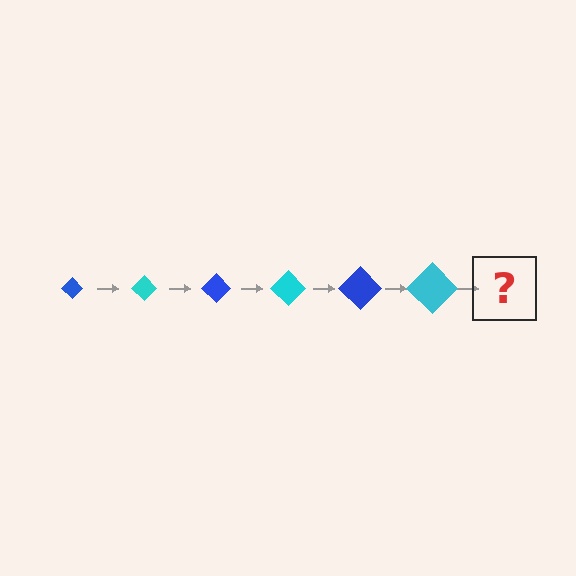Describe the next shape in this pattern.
It should be a blue diamond, larger than the previous one.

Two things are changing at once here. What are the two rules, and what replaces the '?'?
The two rules are that the diamond grows larger each step and the color cycles through blue and cyan. The '?' should be a blue diamond, larger than the previous one.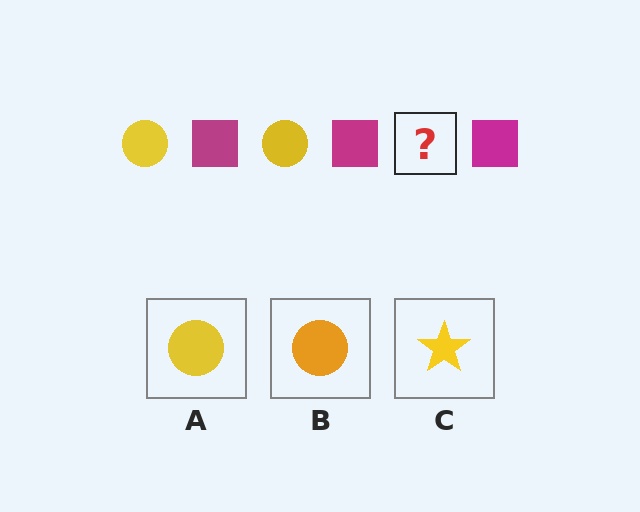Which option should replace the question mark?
Option A.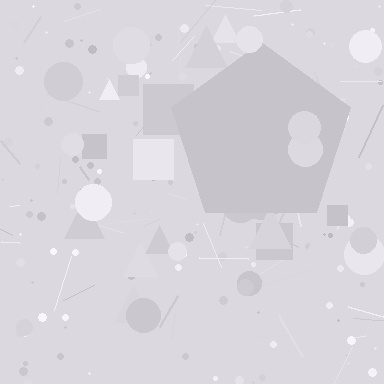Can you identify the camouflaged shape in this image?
The camouflaged shape is a pentagon.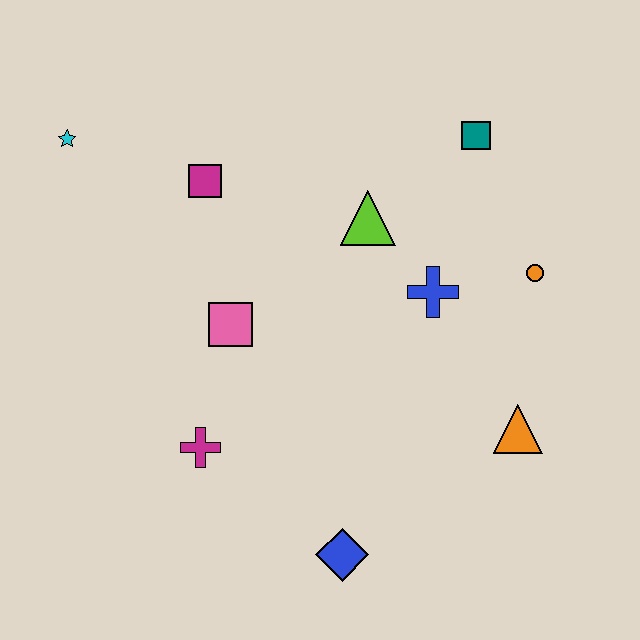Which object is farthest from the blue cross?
The cyan star is farthest from the blue cross.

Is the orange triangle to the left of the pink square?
No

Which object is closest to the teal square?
The lime triangle is closest to the teal square.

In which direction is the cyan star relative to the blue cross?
The cyan star is to the left of the blue cross.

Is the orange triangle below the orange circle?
Yes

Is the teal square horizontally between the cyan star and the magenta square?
No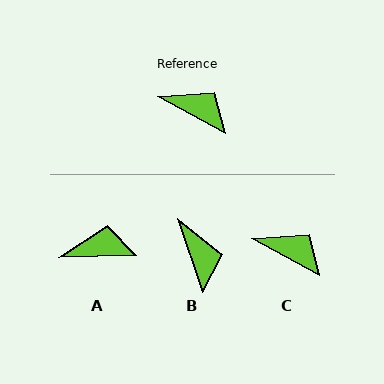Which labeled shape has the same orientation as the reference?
C.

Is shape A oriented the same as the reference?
No, it is off by about 30 degrees.